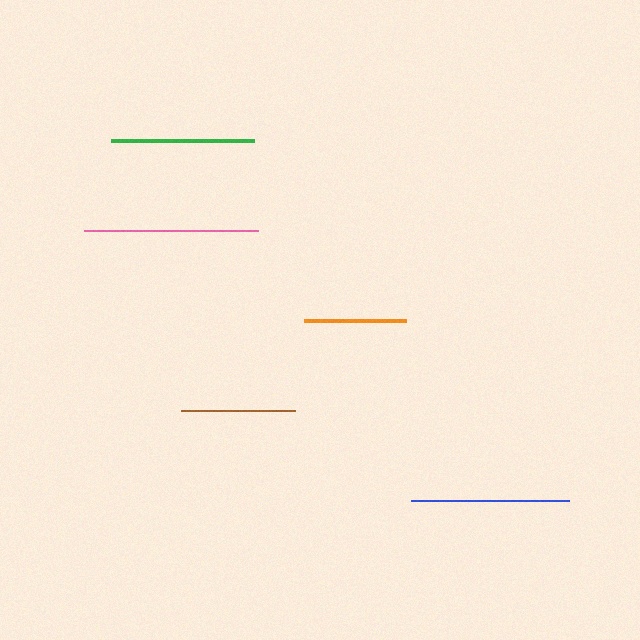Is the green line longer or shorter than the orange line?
The green line is longer than the orange line.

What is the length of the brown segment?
The brown segment is approximately 114 pixels long.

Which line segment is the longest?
The pink line is the longest at approximately 173 pixels.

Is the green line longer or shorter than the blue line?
The blue line is longer than the green line.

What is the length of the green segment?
The green segment is approximately 143 pixels long.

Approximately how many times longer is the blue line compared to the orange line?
The blue line is approximately 1.5 times the length of the orange line.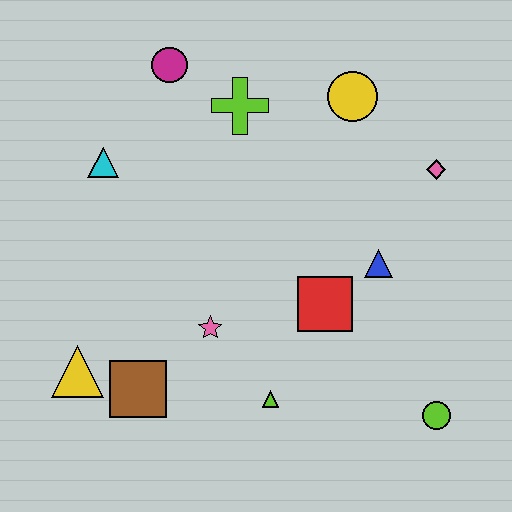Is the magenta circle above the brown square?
Yes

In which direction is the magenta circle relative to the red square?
The magenta circle is above the red square.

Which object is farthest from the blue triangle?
The yellow triangle is farthest from the blue triangle.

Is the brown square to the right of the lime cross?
No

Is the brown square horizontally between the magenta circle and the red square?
No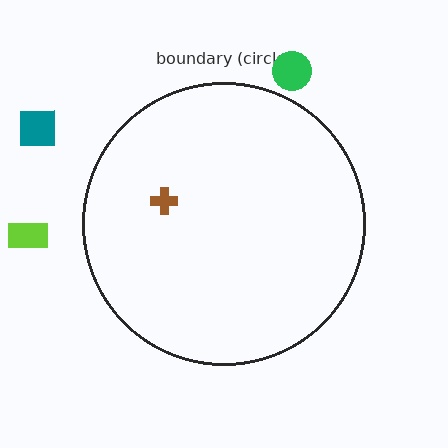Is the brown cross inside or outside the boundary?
Inside.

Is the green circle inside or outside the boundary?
Outside.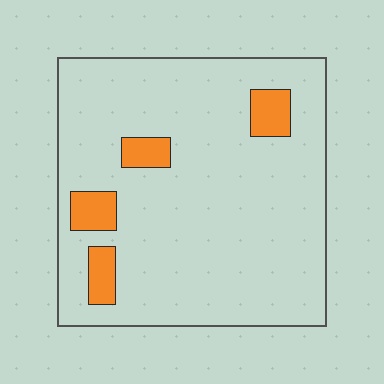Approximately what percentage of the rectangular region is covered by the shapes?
Approximately 10%.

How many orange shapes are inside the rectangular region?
4.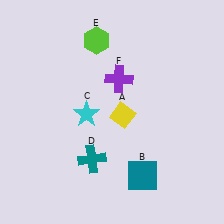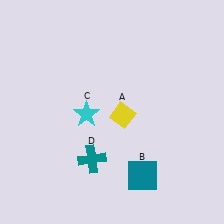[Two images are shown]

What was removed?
The lime hexagon (E), the purple cross (F) were removed in Image 2.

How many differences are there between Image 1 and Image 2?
There are 2 differences between the two images.